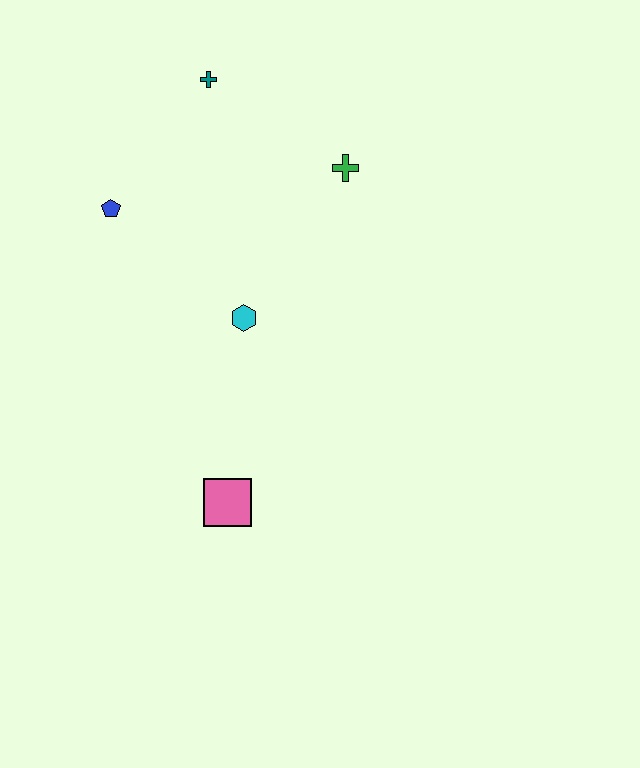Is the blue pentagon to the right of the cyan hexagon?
No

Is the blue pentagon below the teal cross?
Yes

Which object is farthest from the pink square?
The teal cross is farthest from the pink square.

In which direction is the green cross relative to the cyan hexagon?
The green cross is above the cyan hexagon.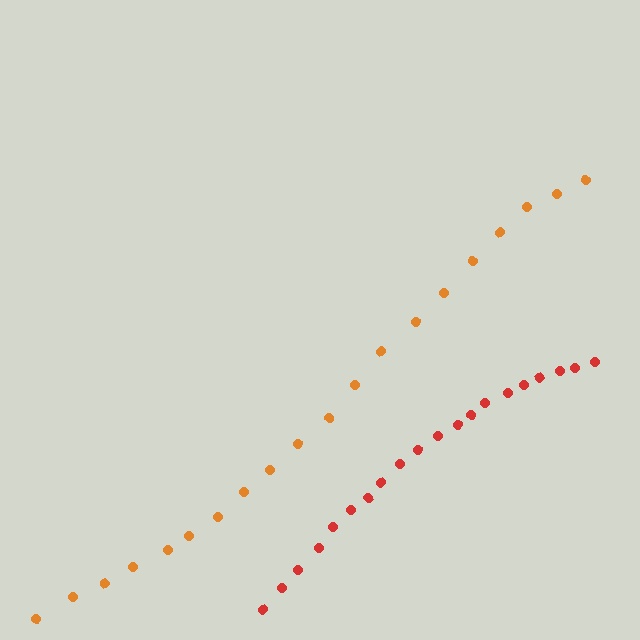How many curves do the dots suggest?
There are 2 distinct paths.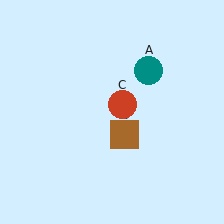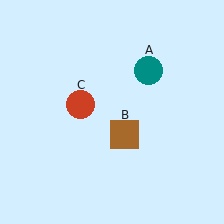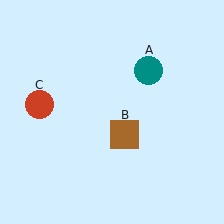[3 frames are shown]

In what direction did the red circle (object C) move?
The red circle (object C) moved left.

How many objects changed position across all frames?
1 object changed position: red circle (object C).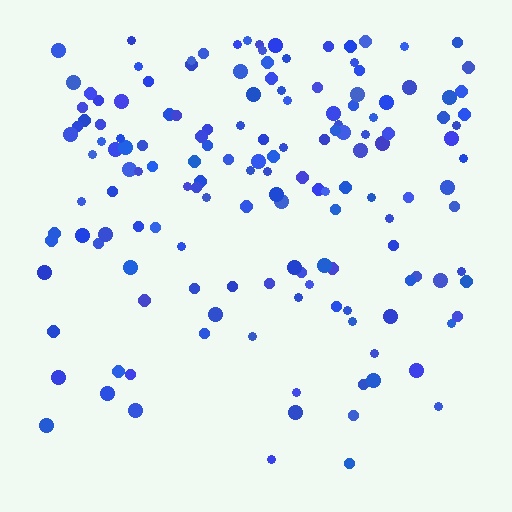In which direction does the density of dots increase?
From bottom to top, with the top side densest.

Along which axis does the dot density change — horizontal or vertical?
Vertical.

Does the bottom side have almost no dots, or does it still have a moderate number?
Still a moderate number, just noticeably fewer than the top.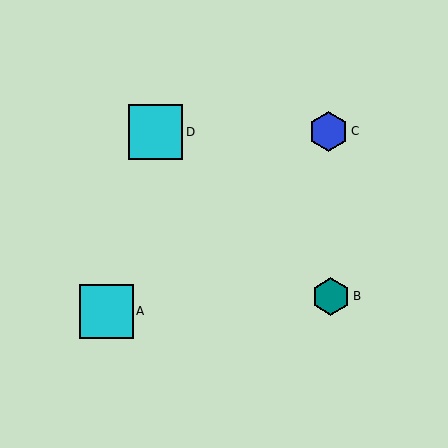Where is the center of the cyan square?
The center of the cyan square is at (155, 132).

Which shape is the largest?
The cyan square (labeled D) is the largest.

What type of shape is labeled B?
Shape B is a teal hexagon.